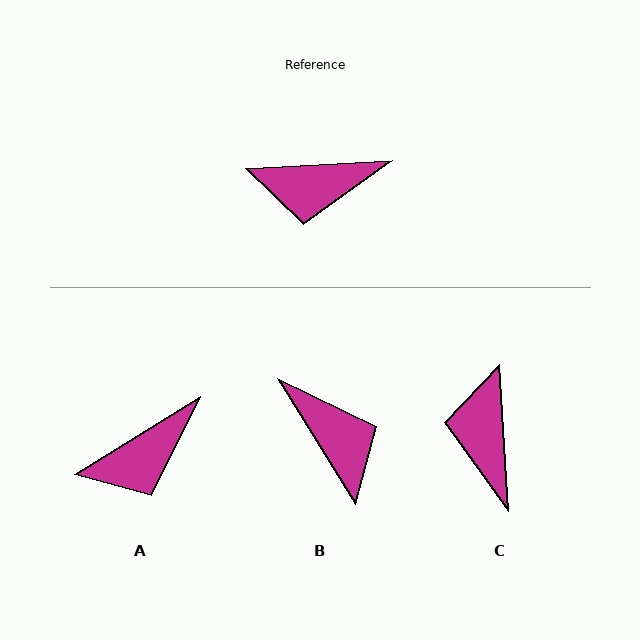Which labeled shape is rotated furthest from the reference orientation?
B, about 119 degrees away.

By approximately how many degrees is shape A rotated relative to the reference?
Approximately 28 degrees counter-clockwise.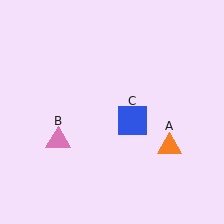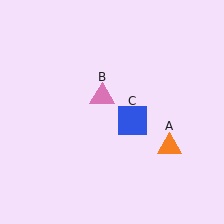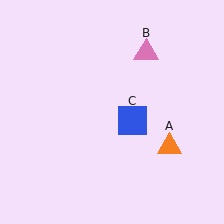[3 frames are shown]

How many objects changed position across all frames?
1 object changed position: pink triangle (object B).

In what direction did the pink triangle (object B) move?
The pink triangle (object B) moved up and to the right.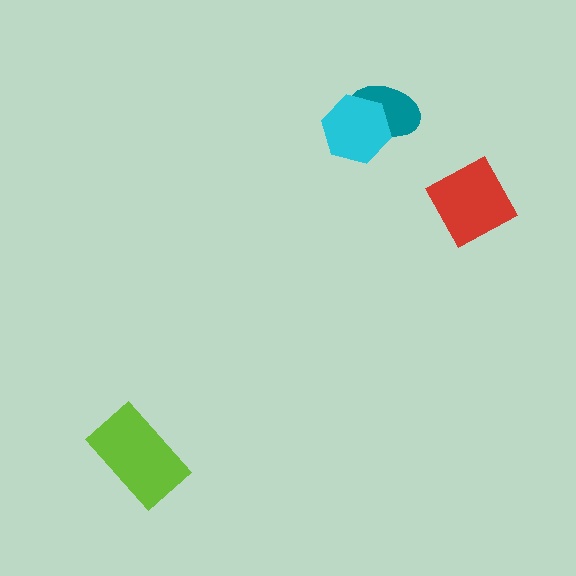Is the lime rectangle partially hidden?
No, no other shape covers it.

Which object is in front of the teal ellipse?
The cyan hexagon is in front of the teal ellipse.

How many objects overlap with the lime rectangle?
0 objects overlap with the lime rectangle.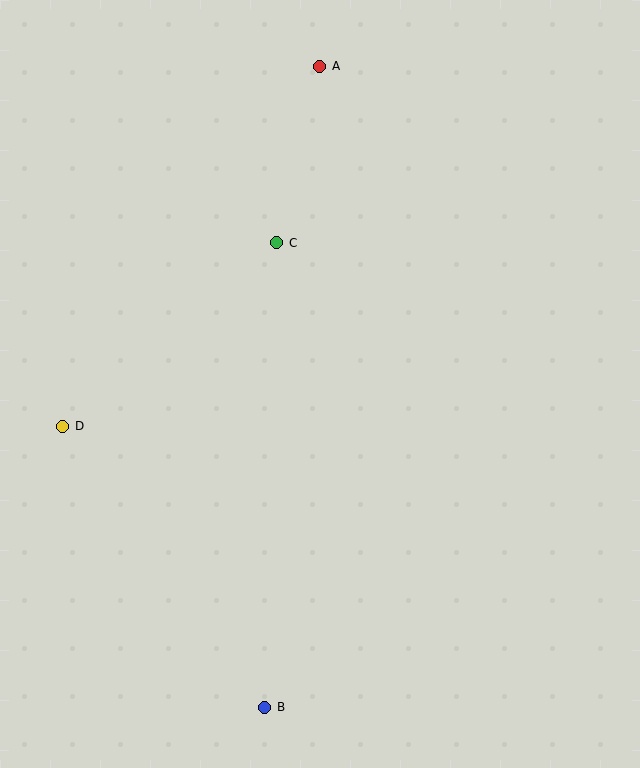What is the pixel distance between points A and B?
The distance between A and B is 643 pixels.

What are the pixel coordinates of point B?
Point B is at (265, 707).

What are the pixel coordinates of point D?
Point D is at (63, 426).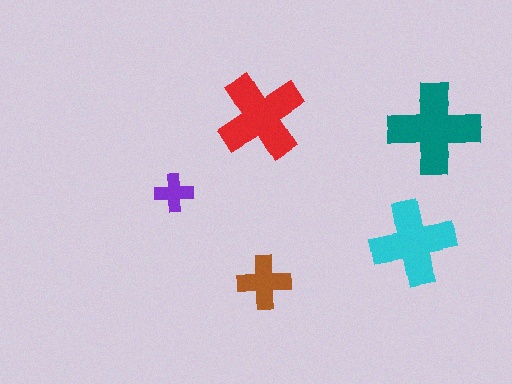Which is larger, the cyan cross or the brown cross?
The cyan one.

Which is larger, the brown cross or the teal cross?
The teal one.